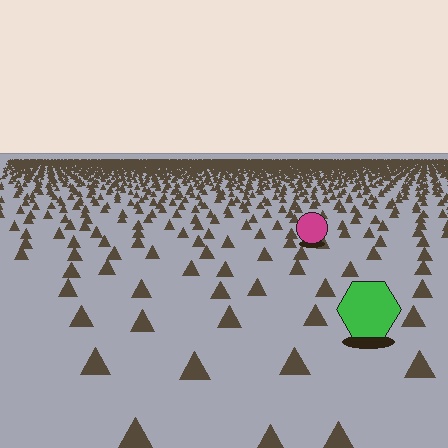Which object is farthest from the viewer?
The magenta circle is farthest from the viewer. It appears smaller and the ground texture around it is denser.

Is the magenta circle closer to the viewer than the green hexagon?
No. The green hexagon is closer — you can tell from the texture gradient: the ground texture is coarser near it.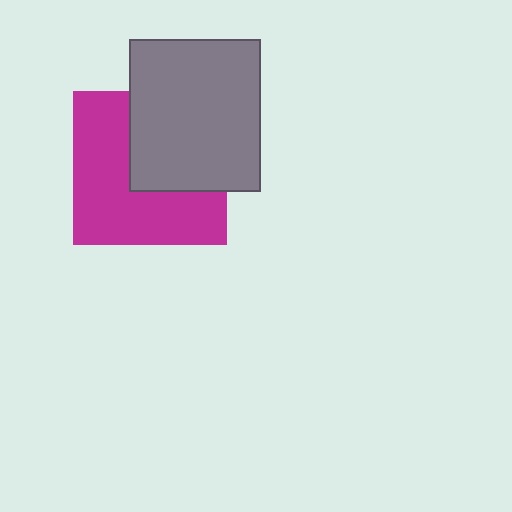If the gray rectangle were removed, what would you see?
You would see the complete magenta square.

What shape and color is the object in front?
The object in front is a gray rectangle.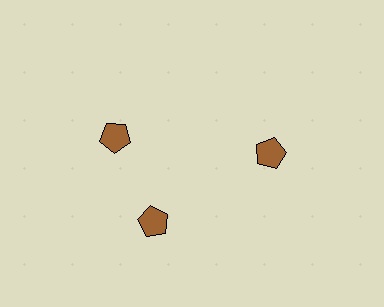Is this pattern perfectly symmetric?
No. The 3 brown pentagons are arranged in a ring, but one element near the 11 o'clock position is rotated out of alignment along the ring, breaking the 3-fold rotational symmetry.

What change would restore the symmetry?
The symmetry would be restored by rotating it back into even spacing with its neighbors so that all 3 pentagons sit at equal angles and equal distance from the center.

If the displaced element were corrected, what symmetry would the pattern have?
It would have 3-fold rotational symmetry — the pattern would map onto itself every 120 degrees.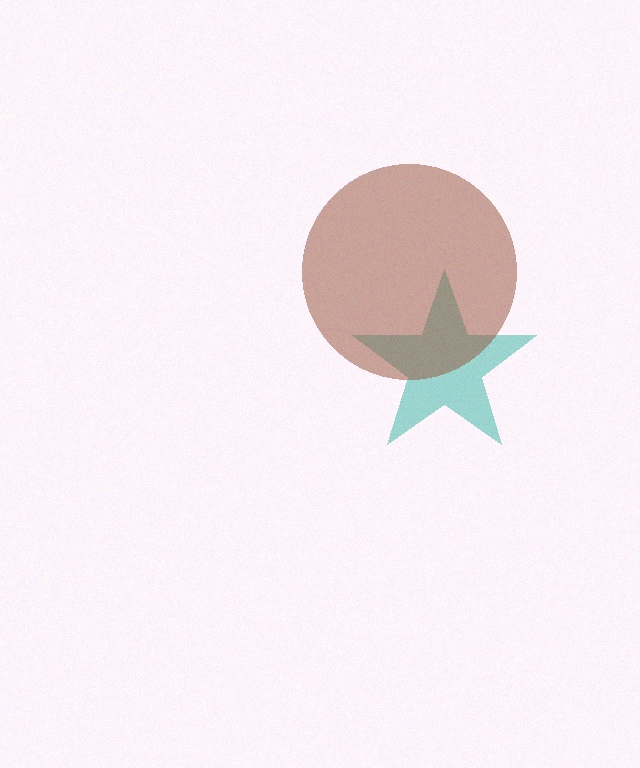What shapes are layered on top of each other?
The layered shapes are: a teal star, a brown circle.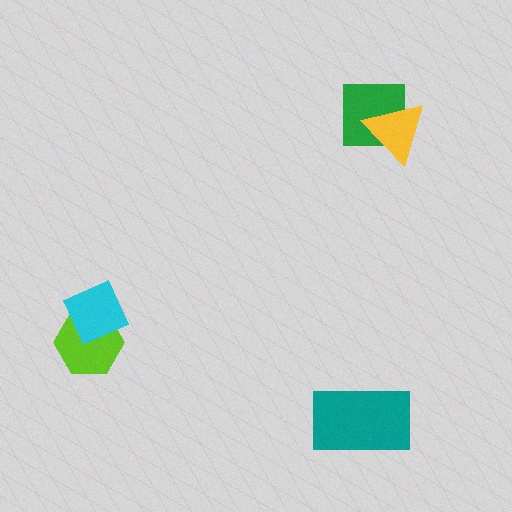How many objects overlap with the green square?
1 object overlaps with the green square.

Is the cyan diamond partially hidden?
No, no other shape covers it.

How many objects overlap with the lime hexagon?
1 object overlaps with the lime hexagon.